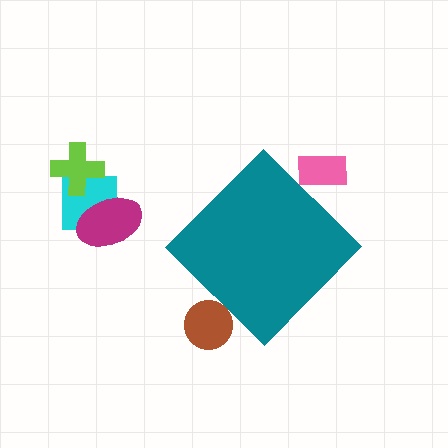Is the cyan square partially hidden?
No, the cyan square is fully visible.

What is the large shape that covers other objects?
A teal diamond.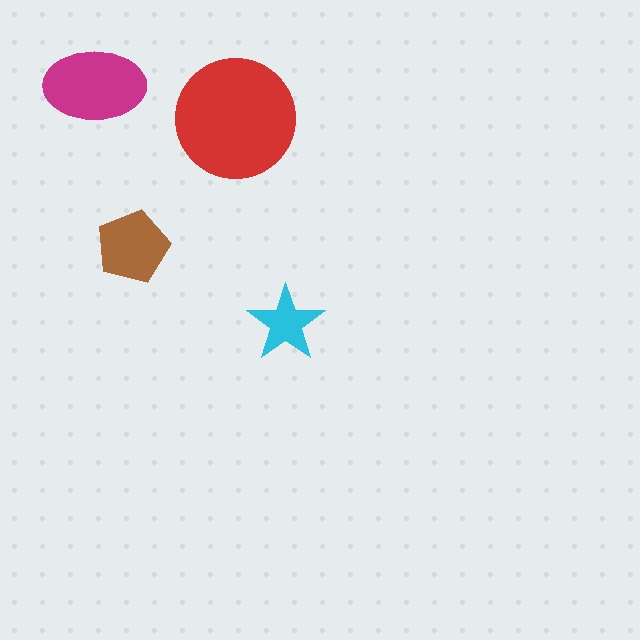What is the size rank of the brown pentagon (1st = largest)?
3rd.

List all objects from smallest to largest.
The cyan star, the brown pentagon, the magenta ellipse, the red circle.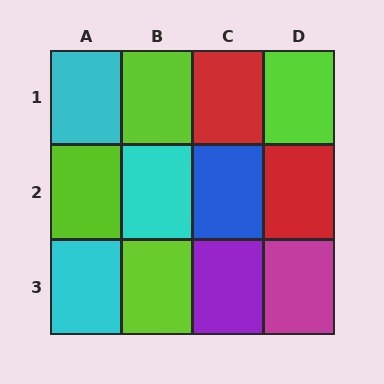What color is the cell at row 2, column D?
Red.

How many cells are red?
2 cells are red.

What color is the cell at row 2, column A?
Lime.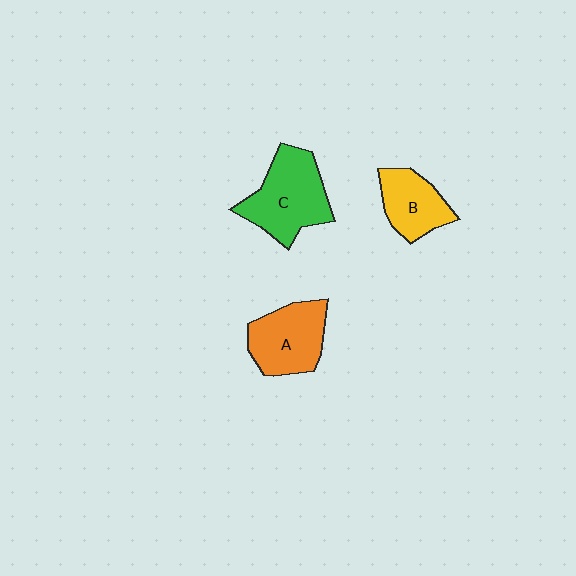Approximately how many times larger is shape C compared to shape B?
Approximately 1.5 times.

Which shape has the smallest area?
Shape B (yellow).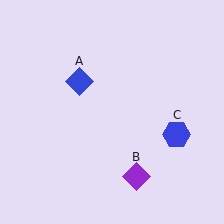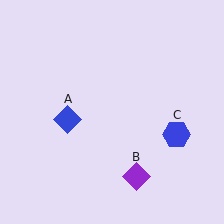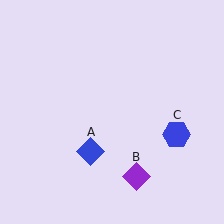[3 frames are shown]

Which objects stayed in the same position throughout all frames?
Purple diamond (object B) and blue hexagon (object C) remained stationary.